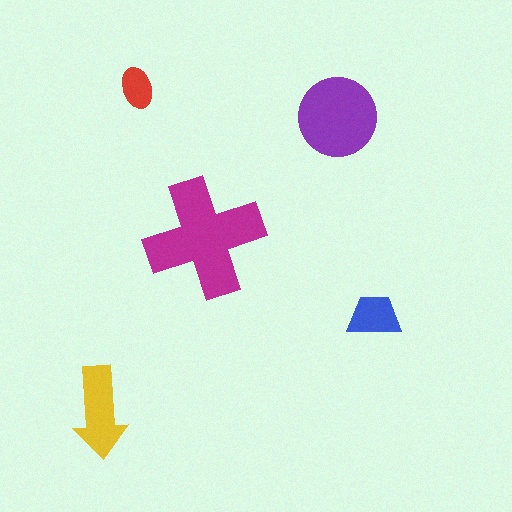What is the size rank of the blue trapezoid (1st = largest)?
4th.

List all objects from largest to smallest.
The magenta cross, the purple circle, the yellow arrow, the blue trapezoid, the red ellipse.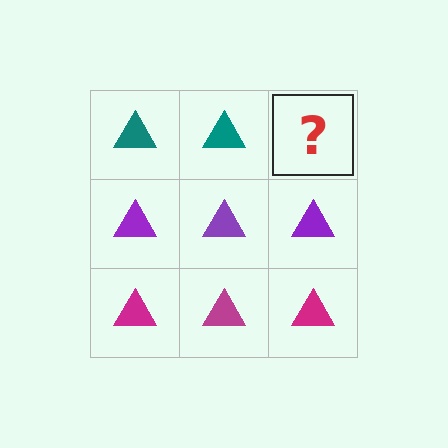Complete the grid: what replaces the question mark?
The question mark should be replaced with a teal triangle.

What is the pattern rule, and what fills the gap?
The rule is that each row has a consistent color. The gap should be filled with a teal triangle.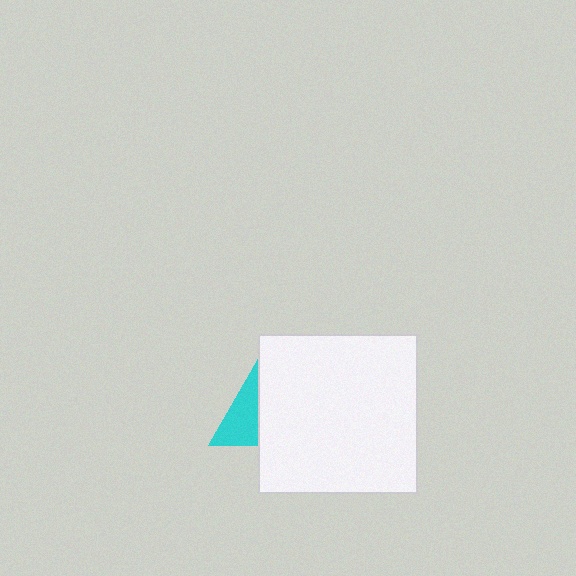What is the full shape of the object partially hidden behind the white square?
The partially hidden object is a cyan triangle.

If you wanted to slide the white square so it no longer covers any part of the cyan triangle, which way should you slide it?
Slide it right — that is the most direct way to separate the two shapes.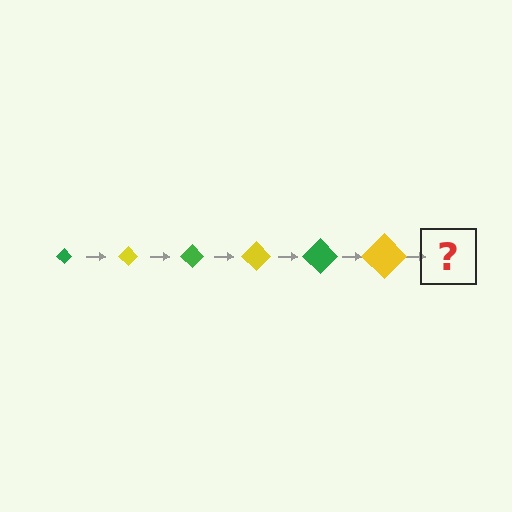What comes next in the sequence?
The next element should be a green diamond, larger than the previous one.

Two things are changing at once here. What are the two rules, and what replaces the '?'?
The two rules are that the diamond grows larger each step and the color cycles through green and yellow. The '?' should be a green diamond, larger than the previous one.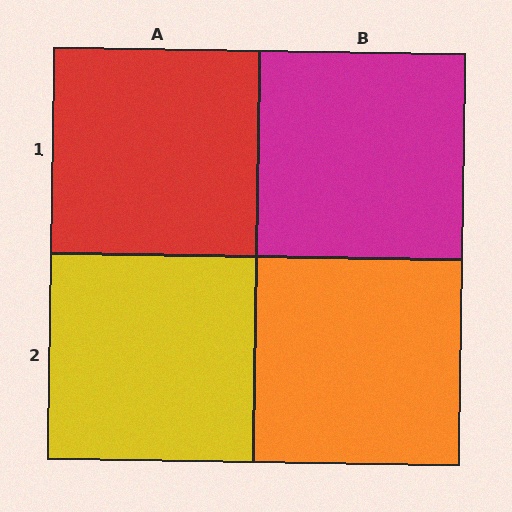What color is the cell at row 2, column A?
Yellow.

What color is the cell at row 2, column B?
Orange.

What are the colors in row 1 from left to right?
Red, magenta.